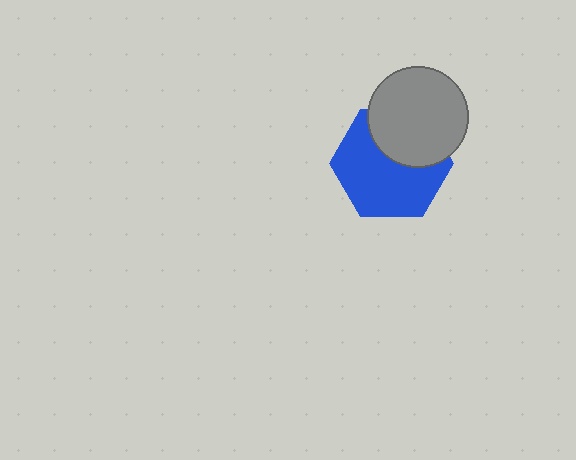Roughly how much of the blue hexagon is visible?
Most of it is visible (roughly 65%).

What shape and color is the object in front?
The object in front is a gray circle.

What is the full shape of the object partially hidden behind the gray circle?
The partially hidden object is a blue hexagon.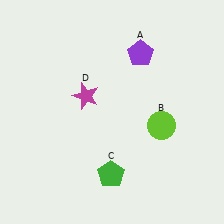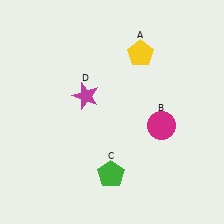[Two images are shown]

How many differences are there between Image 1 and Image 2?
There are 2 differences between the two images.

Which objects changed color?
A changed from purple to yellow. B changed from lime to magenta.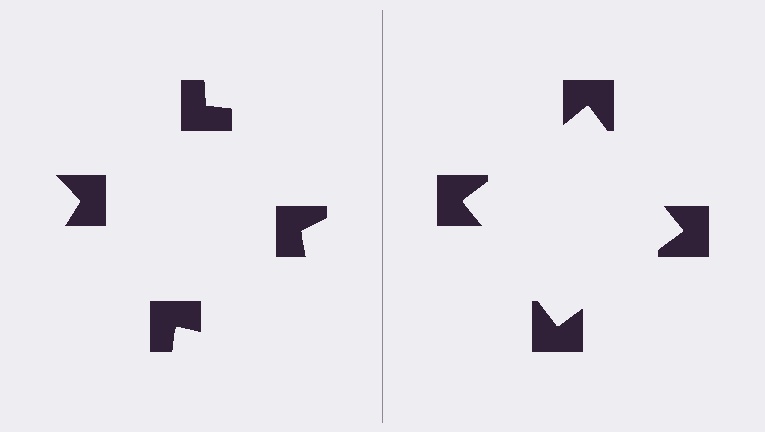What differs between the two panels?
The notched squares are positioned identically on both sides; only the wedge orientations differ. On the right they align to a square; on the left they are misaligned.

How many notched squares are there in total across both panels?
8 — 4 on each side.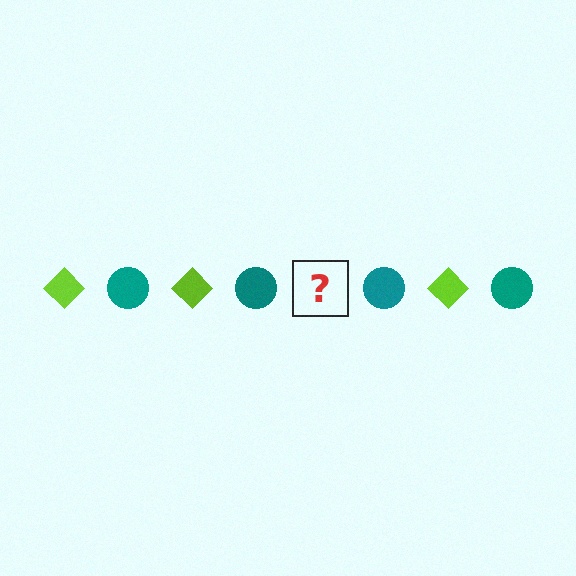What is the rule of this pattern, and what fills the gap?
The rule is that the pattern alternates between lime diamond and teal circle. The gap should be filled with a lime diamond.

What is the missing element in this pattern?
The missing element is a lime diamond.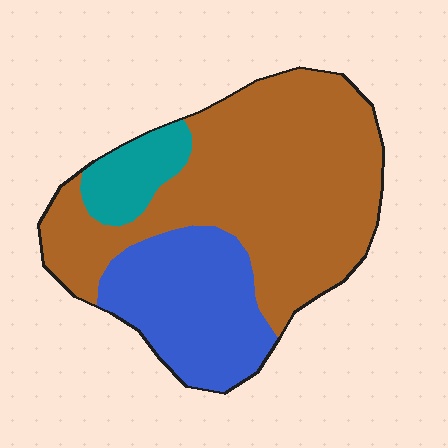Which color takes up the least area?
Teal, at roughly 10%.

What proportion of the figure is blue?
Blue takes up between a quarter and a half of the figure.